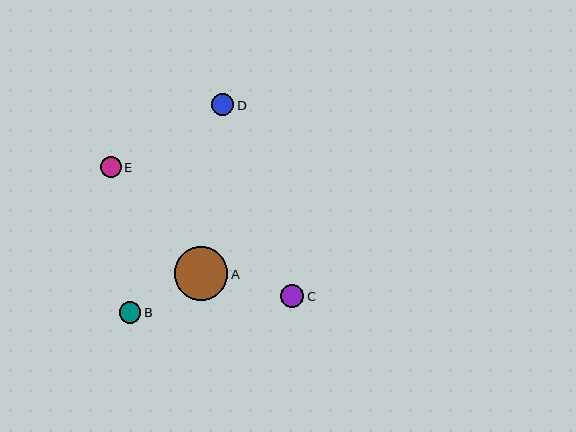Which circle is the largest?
Circle A is the largest with a size of approximately 53 pixels.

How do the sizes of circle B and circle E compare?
Circle B and circle E are approximately the same size.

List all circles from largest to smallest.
From largest to smallest: A, C, D, B, E.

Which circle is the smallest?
Circle E is the smallest with a size of approximately 21 pixels.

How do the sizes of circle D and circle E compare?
Circle D and circle E are approximately the same size.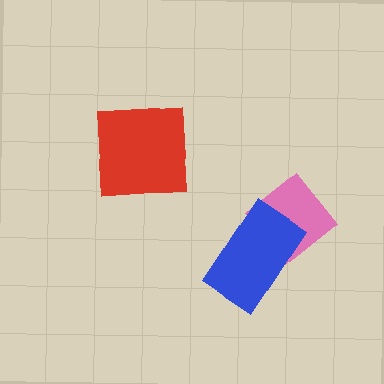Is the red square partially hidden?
No, no other shape covers it.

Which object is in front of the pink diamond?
The blue rectangle is in front of the pink diamond.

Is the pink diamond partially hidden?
Yes, it is partially covered by another shape.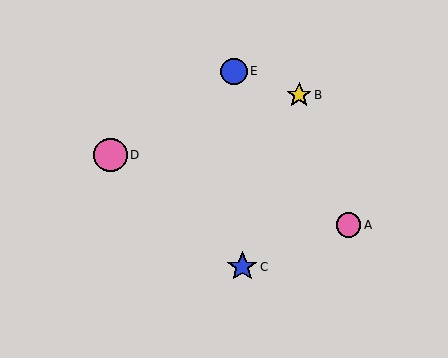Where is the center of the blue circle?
The center of the blue circle is at (234, 72).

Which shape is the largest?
The pink circle (labeled D) is the largest.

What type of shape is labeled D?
Shape D is a pink circle.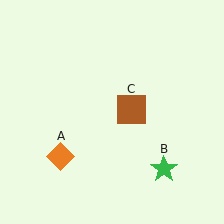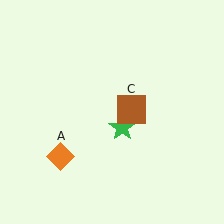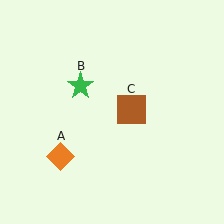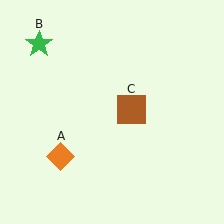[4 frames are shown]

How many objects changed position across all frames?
1 object changed position: green star (object B).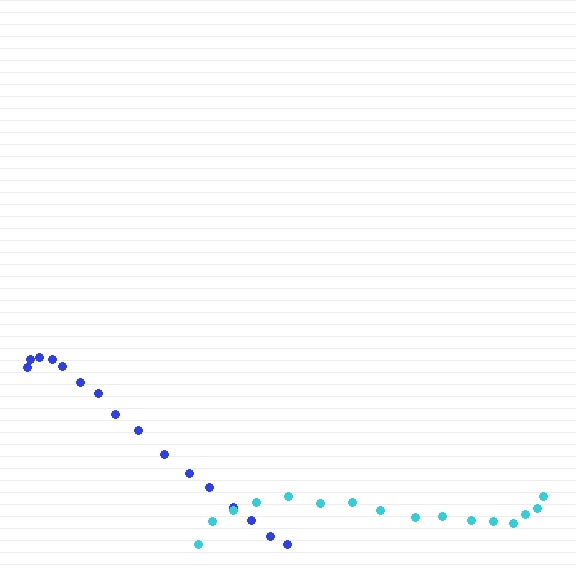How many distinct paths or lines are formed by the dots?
There are 2 distinct paths.